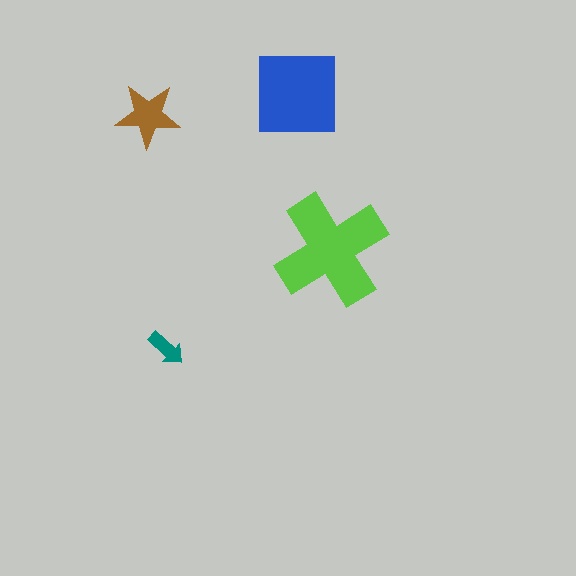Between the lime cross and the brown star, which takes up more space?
The lime cross.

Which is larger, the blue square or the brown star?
The blue square.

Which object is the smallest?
The teal arrow.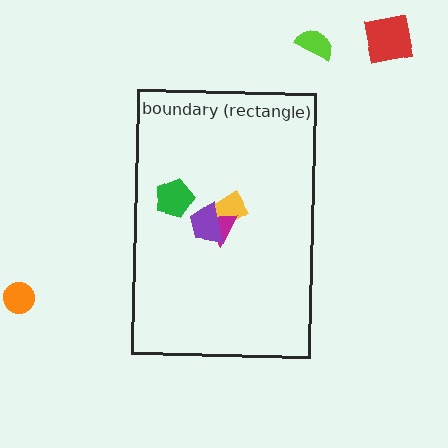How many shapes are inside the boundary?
4 inside, 3 outside.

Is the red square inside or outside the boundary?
Outside.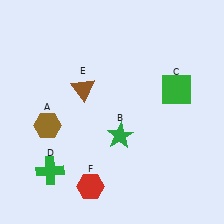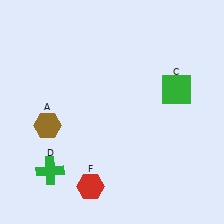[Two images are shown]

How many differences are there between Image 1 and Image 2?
There are 2 differences between the two images.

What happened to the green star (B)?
The green star (B) was removed in Image 2. It was in the bottom-right area of Image 1.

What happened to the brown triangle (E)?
The brown triangle (E) was removed in Image 2. It was in the top-left area of Image 1.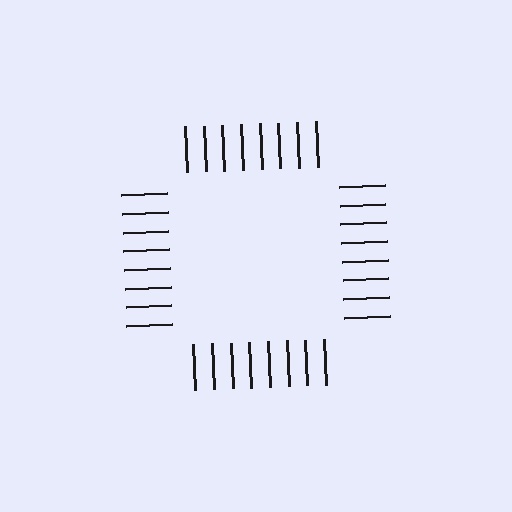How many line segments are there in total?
32 — 8 along each of the 4 edges.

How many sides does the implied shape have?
4 sides — the line-ends trace a square.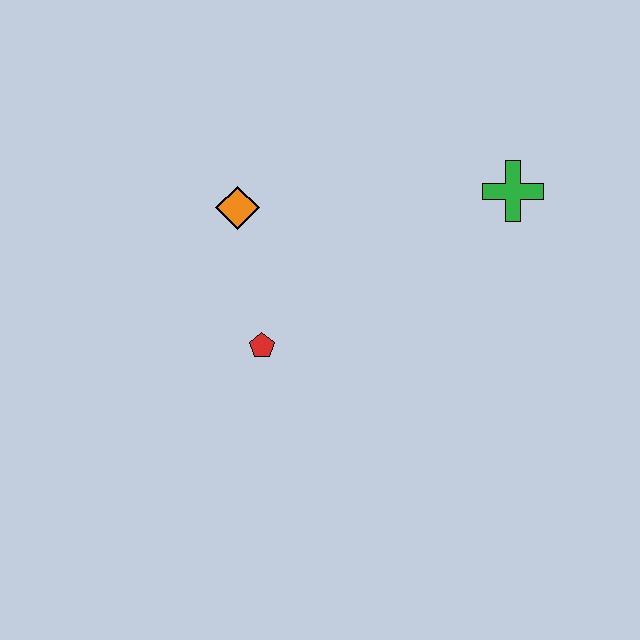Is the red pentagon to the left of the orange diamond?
No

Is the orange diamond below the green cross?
Yes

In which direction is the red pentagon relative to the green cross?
The red pentagon is to the left of the green cross.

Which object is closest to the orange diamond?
The red pentagon is closest to the orange diamond.